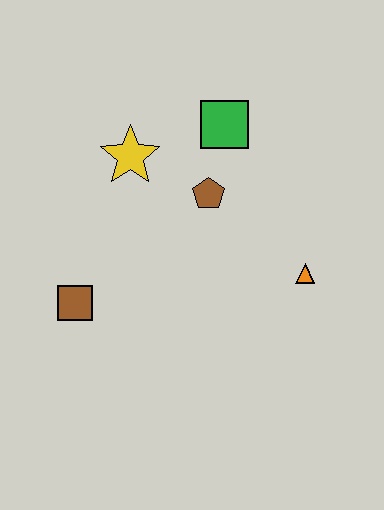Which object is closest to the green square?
The brown pentagon is closest to the green square.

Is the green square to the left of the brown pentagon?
No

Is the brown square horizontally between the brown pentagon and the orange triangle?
No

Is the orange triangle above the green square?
No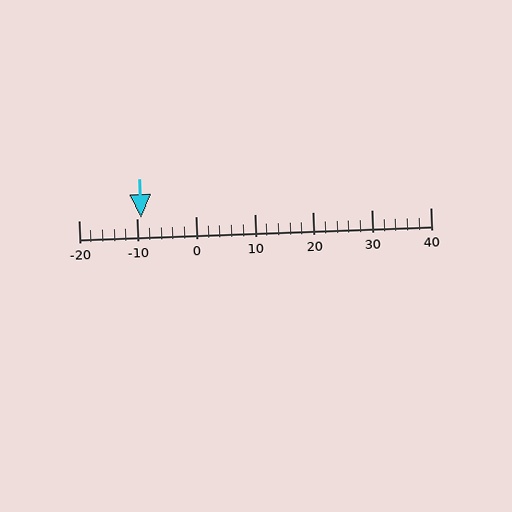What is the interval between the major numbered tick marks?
The major tick marks are spaced 10 units apart.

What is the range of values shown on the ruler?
The ruler shows values from -20 to 40.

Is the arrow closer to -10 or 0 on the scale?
The arrow is closer to -10.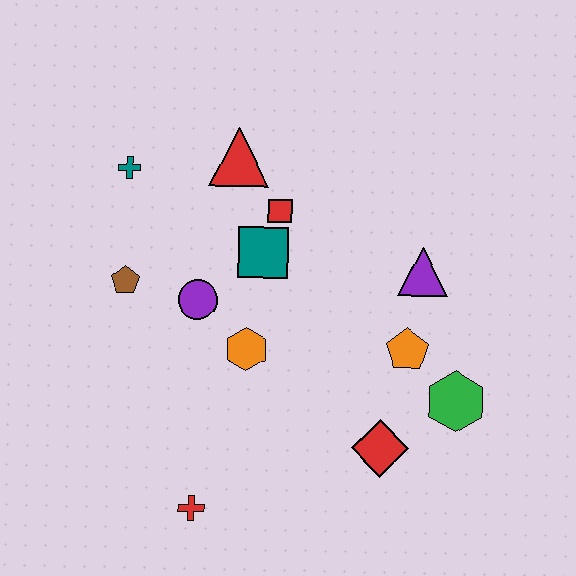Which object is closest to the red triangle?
The red square is closest to the red triangle.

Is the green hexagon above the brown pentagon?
No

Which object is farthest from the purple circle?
The green hexagon is farthest from the purple circle.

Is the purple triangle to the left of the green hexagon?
Yes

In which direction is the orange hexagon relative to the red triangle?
The orange hexagon is below the red triangle.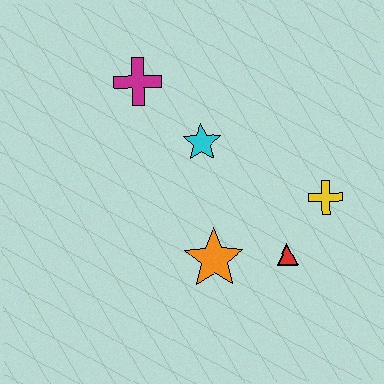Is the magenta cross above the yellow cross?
Yes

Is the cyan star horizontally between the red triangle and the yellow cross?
No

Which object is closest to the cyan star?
The magenta cross is closest to the cyan star.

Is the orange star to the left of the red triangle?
Yes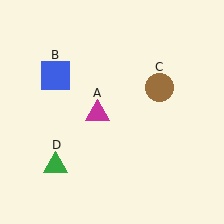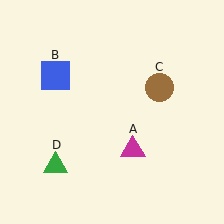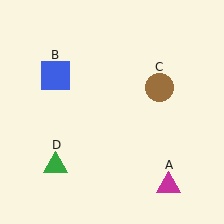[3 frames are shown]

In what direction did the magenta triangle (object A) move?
The magenta triangle (object A) moved down and to the right.